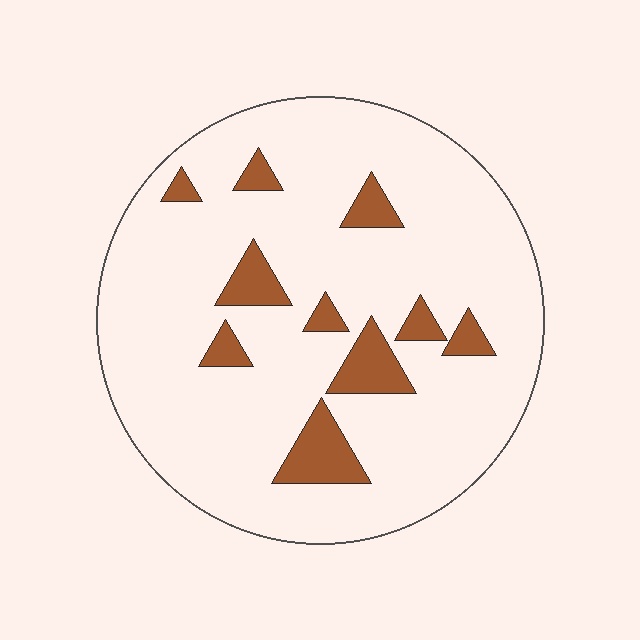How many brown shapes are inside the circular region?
10.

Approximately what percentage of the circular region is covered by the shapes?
Approximately 10%.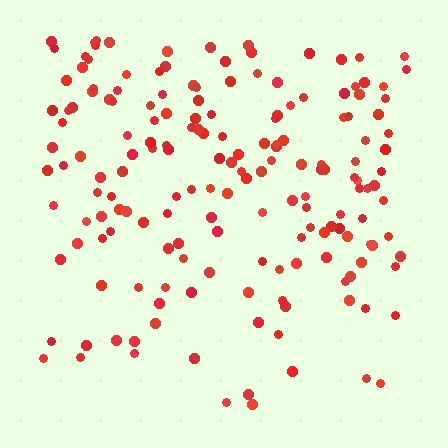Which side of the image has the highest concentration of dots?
The top.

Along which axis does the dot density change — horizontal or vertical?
Vertical.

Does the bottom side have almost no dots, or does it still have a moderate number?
Still a moderate number, just noticeably fewer than the top.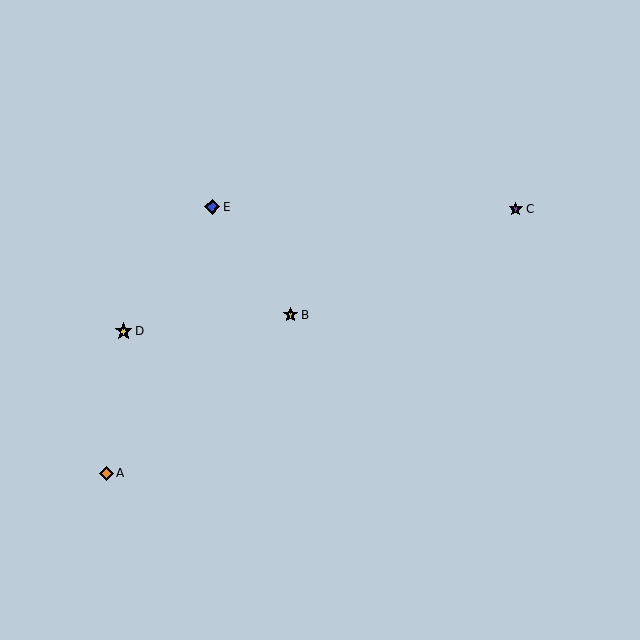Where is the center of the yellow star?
The center of the yellow star is at (290, 315).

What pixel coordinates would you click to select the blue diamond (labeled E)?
Click at (212, 207) to select the blue diamond E.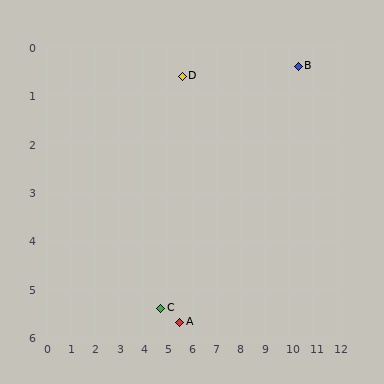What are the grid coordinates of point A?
Point A is at approximately (5.5, 5.7).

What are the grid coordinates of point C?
Point C is at approximately (4.7, 5.4).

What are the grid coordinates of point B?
Point B is at approximately (10.4, 0.4).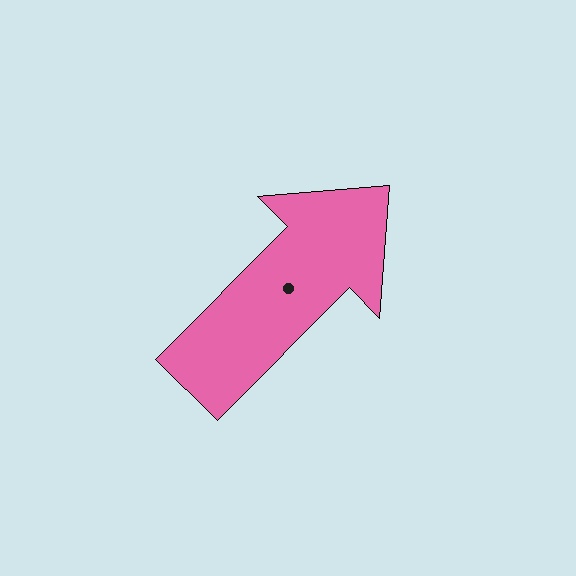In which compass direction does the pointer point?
Northeast.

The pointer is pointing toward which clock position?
Roughly 1 o'clock.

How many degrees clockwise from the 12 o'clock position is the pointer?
Approximately 45 degrees.